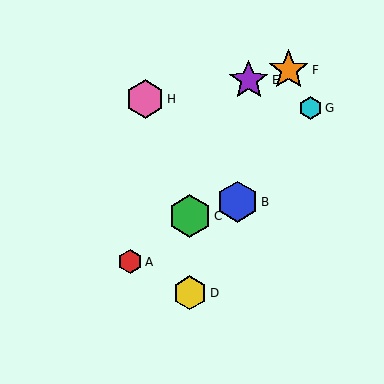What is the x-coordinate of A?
Object A is at x≈130.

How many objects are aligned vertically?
2 objects (C, D) are aligned vertically.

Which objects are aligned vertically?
Objects C, D are aligned vertically.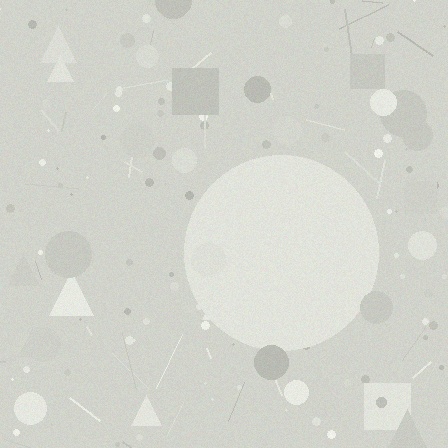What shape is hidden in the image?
A circle is hidden in the image.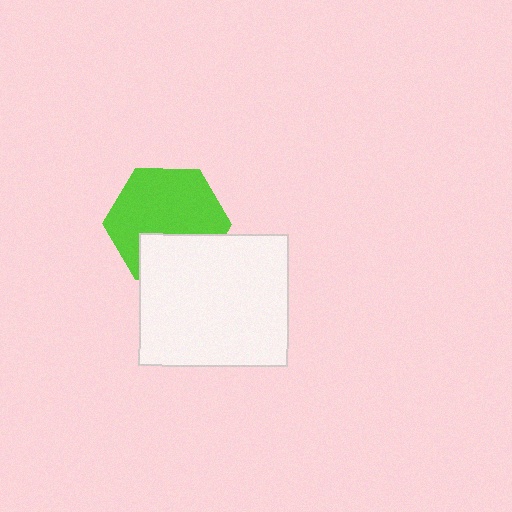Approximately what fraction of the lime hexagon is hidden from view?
Roughly 32% of the lime hexagon is hidden behind the white rectangle.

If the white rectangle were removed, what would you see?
You would see the complete lime hexagon.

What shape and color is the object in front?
The object in front is a white rectangle.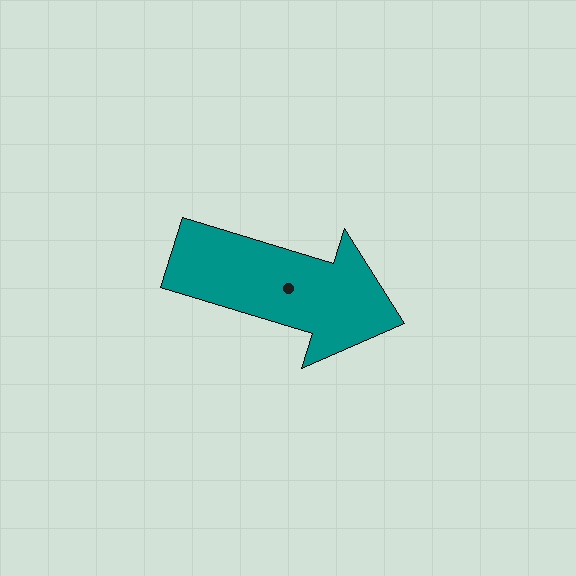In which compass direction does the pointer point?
East.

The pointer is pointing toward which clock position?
Roughly 4 o'clock.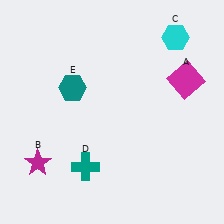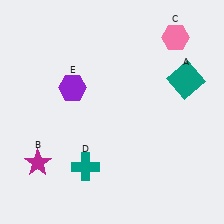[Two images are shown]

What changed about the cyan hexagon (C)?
In Image 1, C is cyan. In Image 2, it changed to pink.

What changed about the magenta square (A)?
In Image 1, A is magenta. In Image 2, it changed to teal.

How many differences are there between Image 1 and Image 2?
There are 3 differences between the two images.